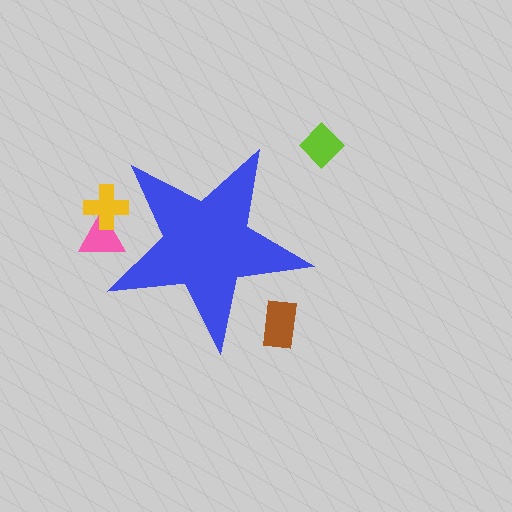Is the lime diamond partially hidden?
No, the lime diamond is fully visible.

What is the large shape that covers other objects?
A blue star.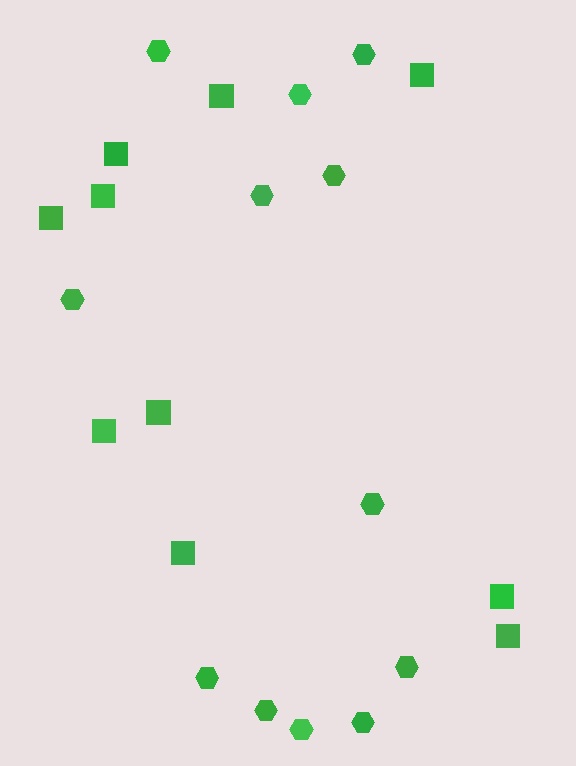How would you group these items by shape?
There are 2 groups: one group of hexagons (12) and one group of squares (10).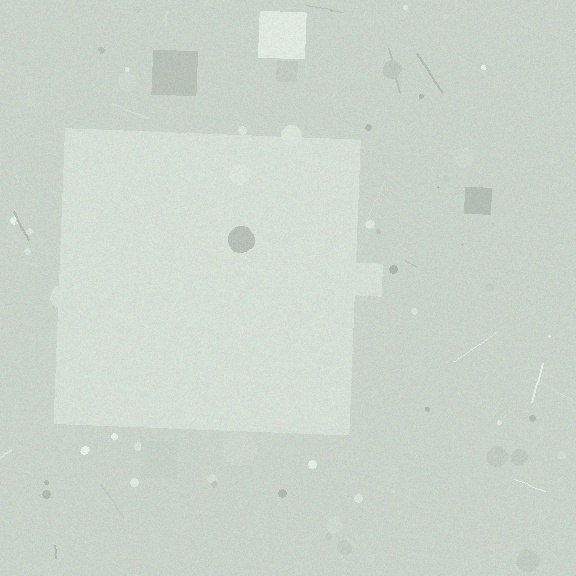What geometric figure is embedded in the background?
A square is embedded in the background.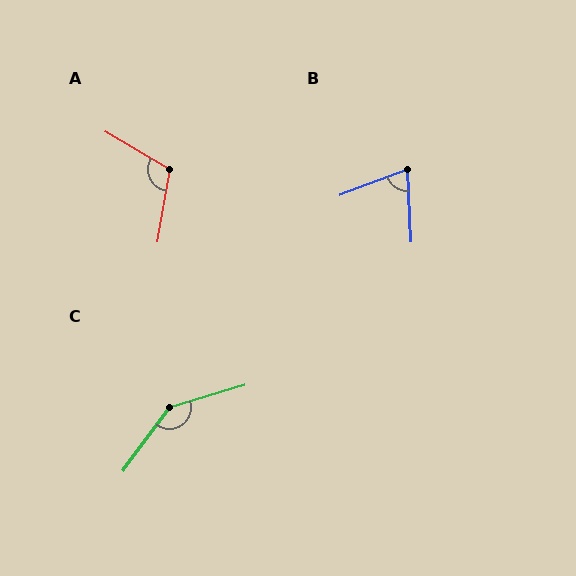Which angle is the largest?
C, at approximately 143 degrees.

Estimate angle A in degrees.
Approximately 111 degrees.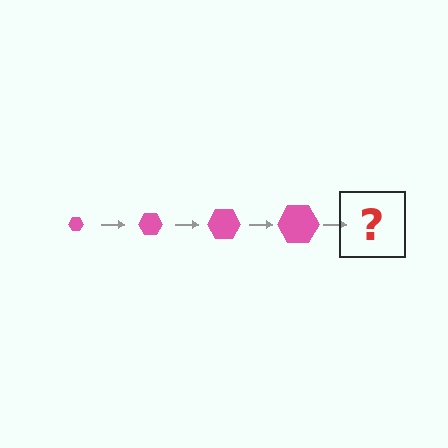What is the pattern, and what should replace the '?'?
The pattern is that the hexagon gets progressively larger each step. The '?' should be a pink hexagon, larger than the previous one.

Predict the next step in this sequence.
The next step is a pink hexagon, larger than the previous one.